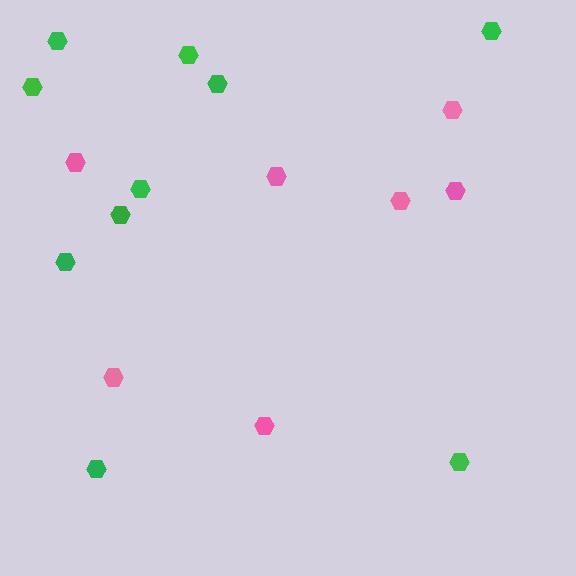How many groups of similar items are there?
There are 2 groups: one group of green hexagons (10) and one group of pink hexagons (7).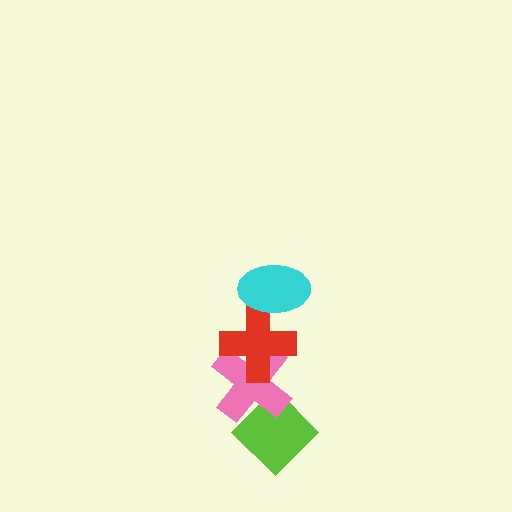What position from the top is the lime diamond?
The lime diamond is 4th from the top.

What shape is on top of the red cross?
The cyan ellipse is on top of the red cross.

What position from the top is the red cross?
The red cross is 2nd from the top.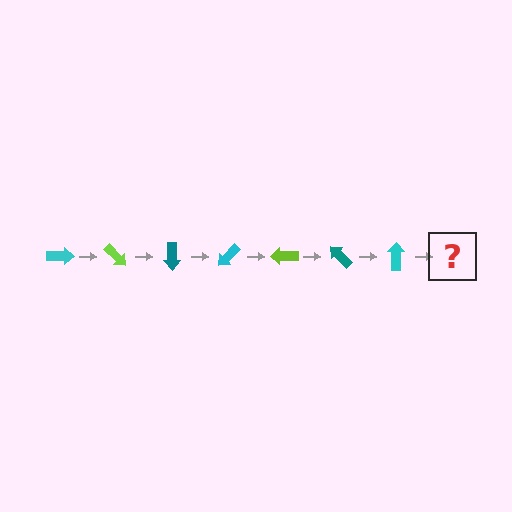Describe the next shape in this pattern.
It should be a lime arrow, rotated 315 degrees from the start.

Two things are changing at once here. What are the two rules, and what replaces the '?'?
The two rules are that it rotates 45 degrees each step and the color cycles through cyan, lime, and teal. The '?' should be a lime arrow, rotated 315 degrees from the start.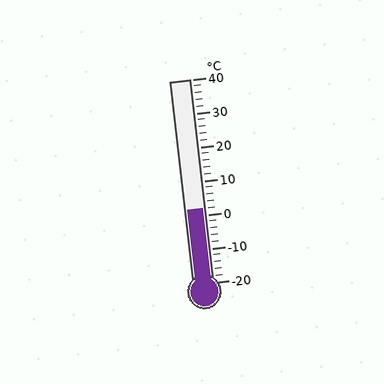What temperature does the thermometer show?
The thermometer shows approximately 2°C.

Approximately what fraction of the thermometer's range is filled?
The thermometer is filled to approximately 35% of its range.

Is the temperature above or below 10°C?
The temperature is below 10°C.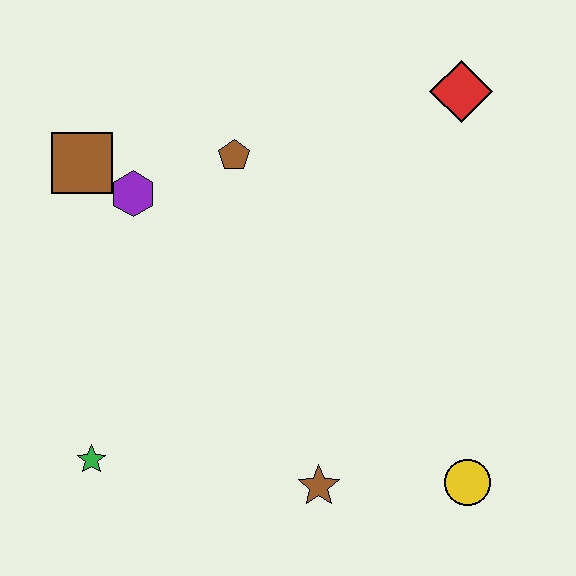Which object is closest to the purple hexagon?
The brown square is closest to the purple hexagon.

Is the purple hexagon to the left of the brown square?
No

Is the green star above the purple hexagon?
No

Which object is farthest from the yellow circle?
The brown square is farthest from the yellow circle.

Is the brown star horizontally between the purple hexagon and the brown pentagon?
No